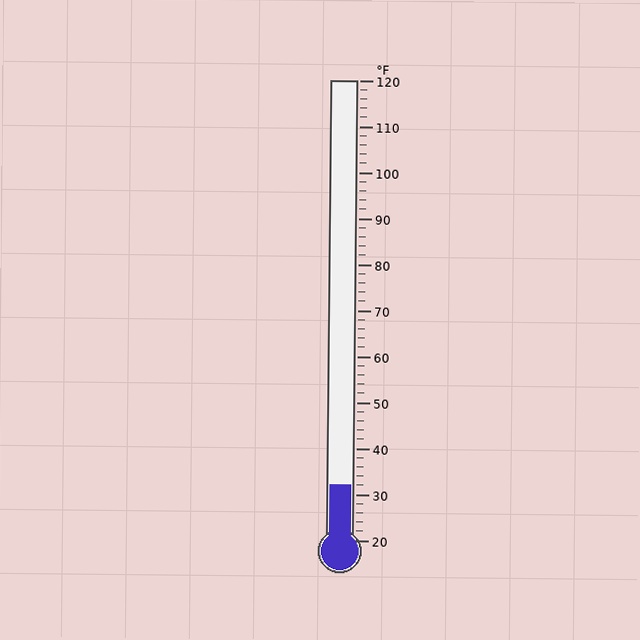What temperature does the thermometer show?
The thermometer shows approximately 32°F.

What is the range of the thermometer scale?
The thermometer scale ranges from 20°F to 120°F.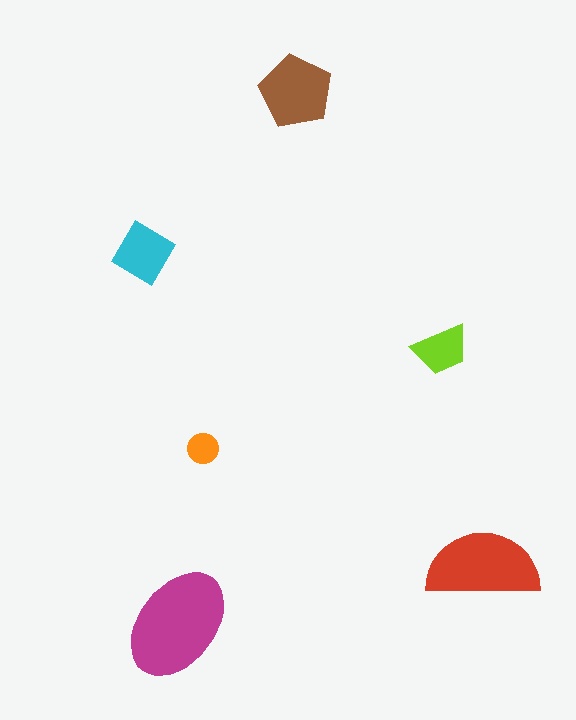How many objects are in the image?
There are 6 objects in the image.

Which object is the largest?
The magenta ellipse.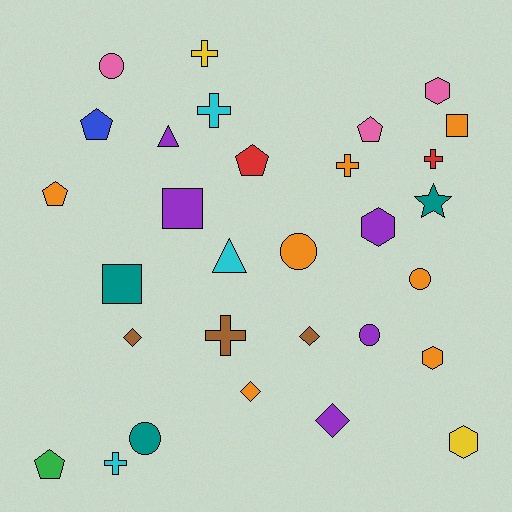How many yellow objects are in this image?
There are 2 yellow objects.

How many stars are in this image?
There is 1 star.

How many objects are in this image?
There are 30 objects.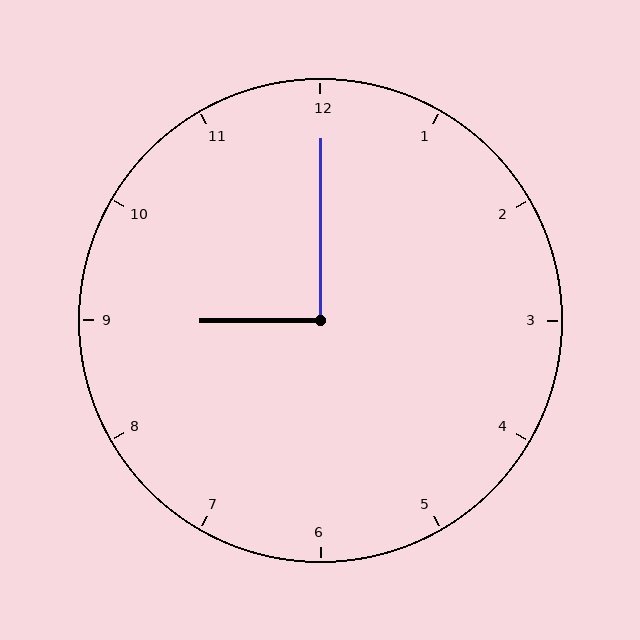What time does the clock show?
9:00.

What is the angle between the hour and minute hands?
Approximately 90 degrees.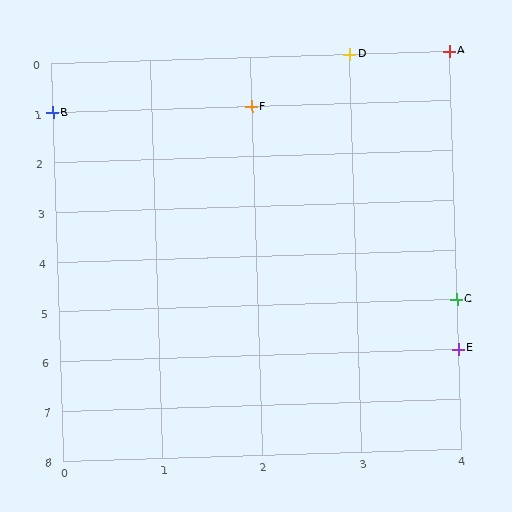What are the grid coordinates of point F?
Point F is at grid coordinates (2, 1).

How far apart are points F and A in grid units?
Points F and A are 2 columns and 1 row apart (about 2.2 grid units diagonally).